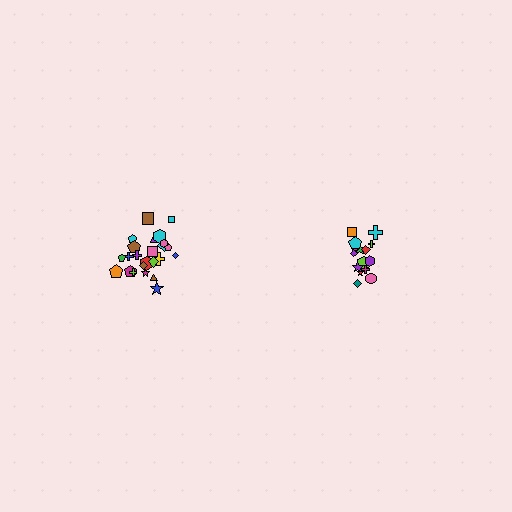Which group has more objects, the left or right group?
The left group.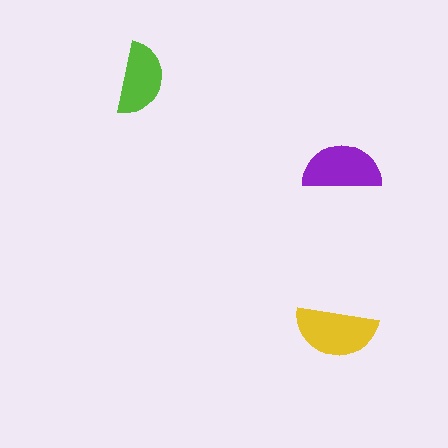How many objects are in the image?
There are 3 objects in the image.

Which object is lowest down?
The yellow semicircle is bottommost.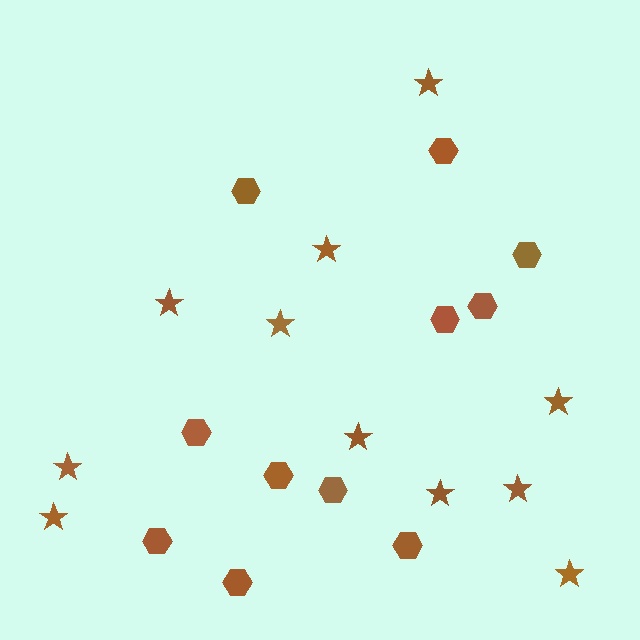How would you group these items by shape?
There are 2 groups: one group of stars (11) and one group of hexagons (11).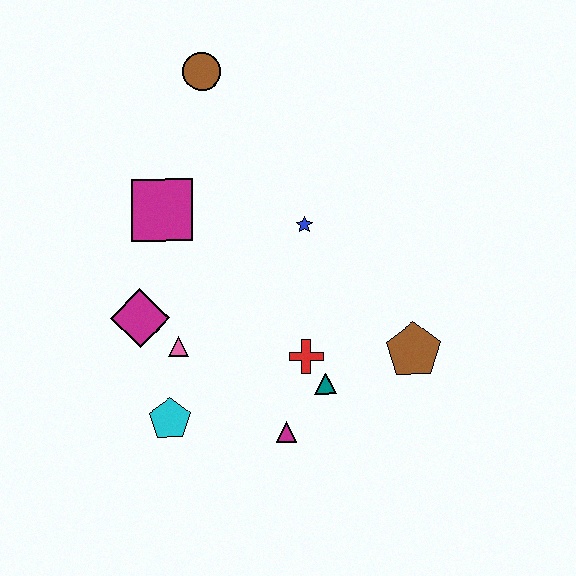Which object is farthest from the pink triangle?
The brown circle is farthest from the pink triangle.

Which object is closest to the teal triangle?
The red cross is closest to the teal triangle.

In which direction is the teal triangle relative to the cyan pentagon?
The teal triangle is to the right of the cyan pentagon.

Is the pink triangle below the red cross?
No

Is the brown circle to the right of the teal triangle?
No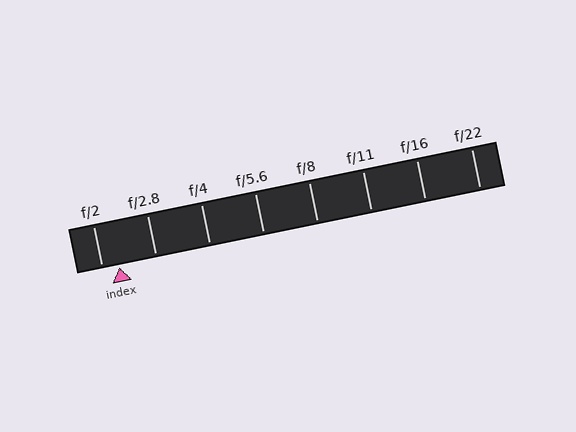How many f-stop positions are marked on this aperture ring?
There are 8 f-stop positions marked.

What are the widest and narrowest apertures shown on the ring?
The widest aperture shown is f/2 and the narrowest is f/22.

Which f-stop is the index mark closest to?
The index mark is closest to f/2.